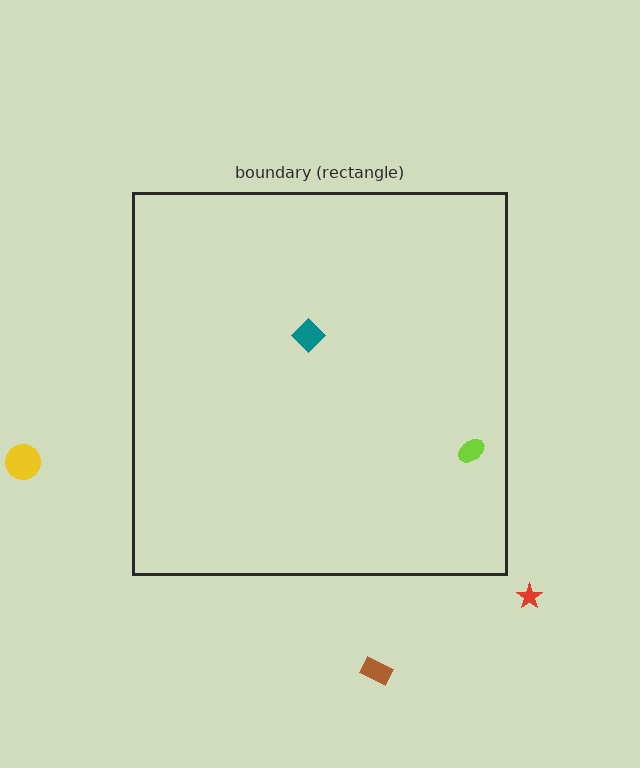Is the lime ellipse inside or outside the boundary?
Inside.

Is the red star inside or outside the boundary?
Outside.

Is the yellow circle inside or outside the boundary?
Outside.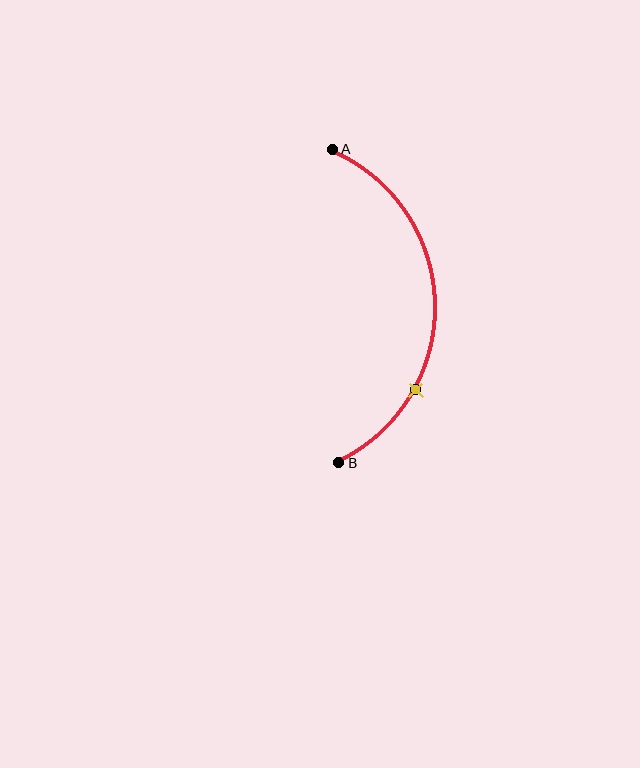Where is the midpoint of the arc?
The arc midpoint is the point on the curve farthest from the straight line joining A and B. It sits to the right of that line.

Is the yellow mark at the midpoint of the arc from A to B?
No. The yellow mark lies on the arc but is closer to endpoint B. The arc midpoint would be at the point on the curve equidistant along the arc from both A and B.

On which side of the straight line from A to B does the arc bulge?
The arc bulges to the right of the straight line connecting A and B.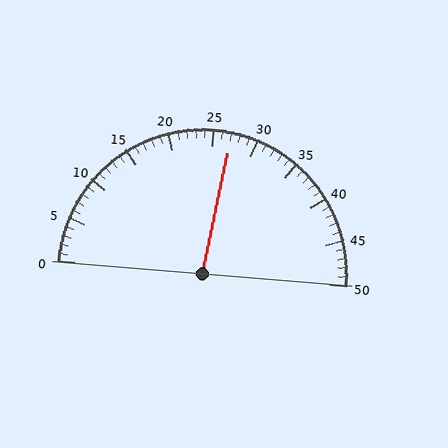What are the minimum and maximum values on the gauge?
The gauge ranges from 0 to 50.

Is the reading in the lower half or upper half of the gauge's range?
The reading is in the upper half of the range (0 to 50).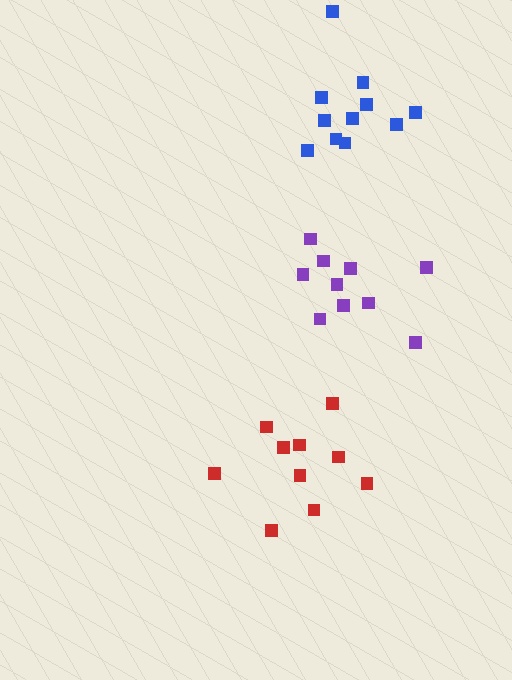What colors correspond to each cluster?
The clusters are colored: blue, red, purple.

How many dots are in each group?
Group 1: 11 dots, Group 2: 10 dots, Group 3: 10 dots (31 total).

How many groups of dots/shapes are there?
There are 3 groups.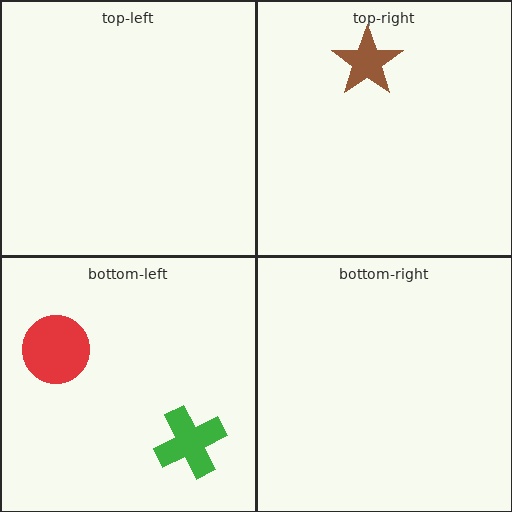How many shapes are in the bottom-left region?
2.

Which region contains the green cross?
The bottom-left region.